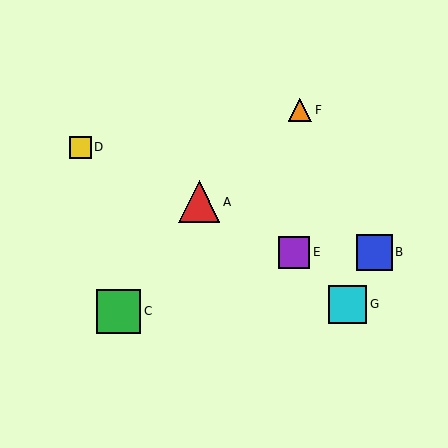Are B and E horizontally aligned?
Yes, both are at y≈252.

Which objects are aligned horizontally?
Objects B, E are aligned horizontally.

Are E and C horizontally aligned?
No, E is at y≈252 and C is at y≈311.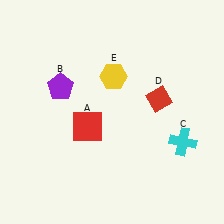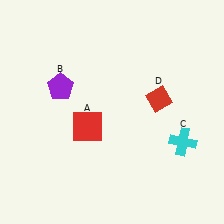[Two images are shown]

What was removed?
The yellow hexagon (E) was removed in Image 2.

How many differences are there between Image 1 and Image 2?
There is 1 difference between the two images.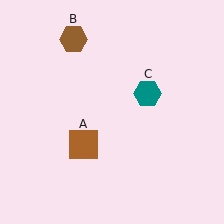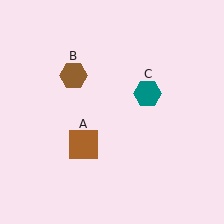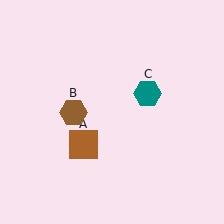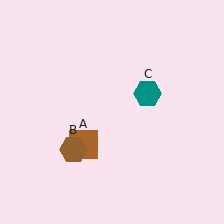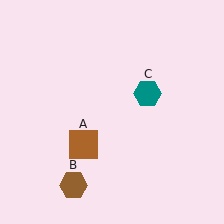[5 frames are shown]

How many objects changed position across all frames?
1 object changed position: brown hexagon (object B).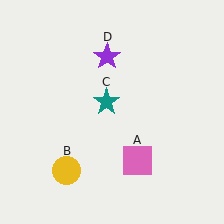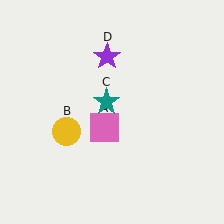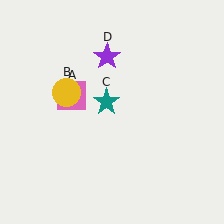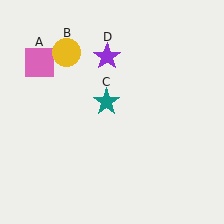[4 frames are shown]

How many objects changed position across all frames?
2 objects changed position: pink square (object A), yellow circle (object B).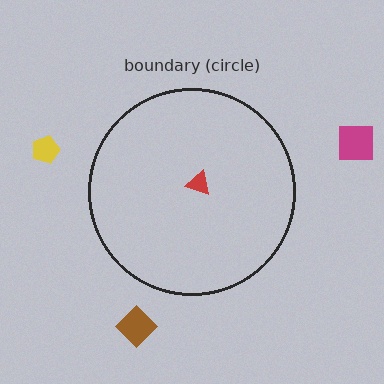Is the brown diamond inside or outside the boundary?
Outside.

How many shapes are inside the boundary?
1 inside, 3 outside.